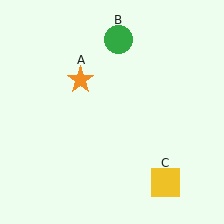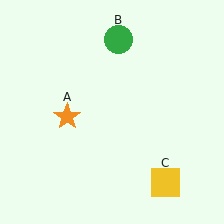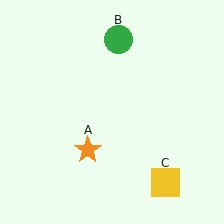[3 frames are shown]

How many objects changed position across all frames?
1 object changed position: orange star (object A).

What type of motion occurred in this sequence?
The orange star (object A) rotated counterclockwise around the center of the scene.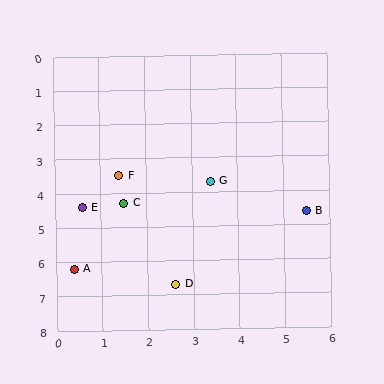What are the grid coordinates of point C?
Point C is at approximately (1.5, 4.3).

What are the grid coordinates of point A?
Point A is at approximately (0.4, 6.2).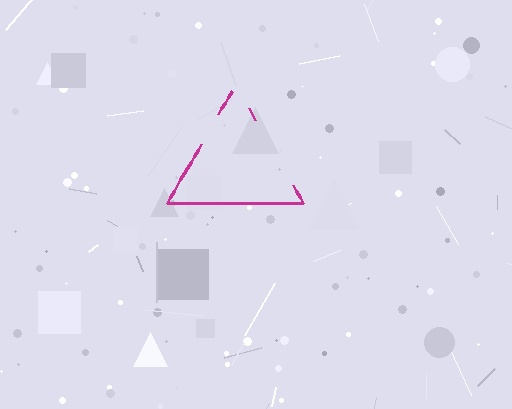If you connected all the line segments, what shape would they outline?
They would outline a triangle.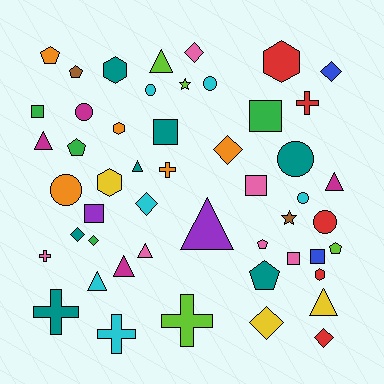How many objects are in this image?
There are 50 objects.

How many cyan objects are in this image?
There are 6 cyan objects.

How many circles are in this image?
There are 7 circles.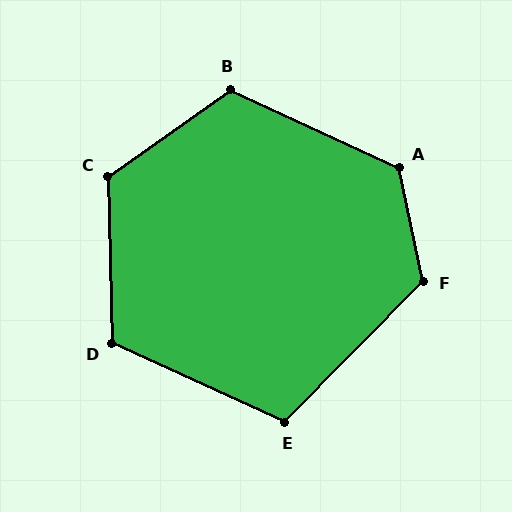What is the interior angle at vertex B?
Approximately 120 degrees (obtuse).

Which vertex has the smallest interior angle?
E, at approximately 110 degrees.